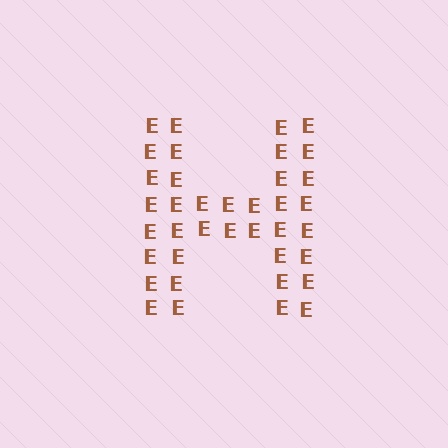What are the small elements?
The small elements are letter E's.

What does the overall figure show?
The overall figure shows the letter H.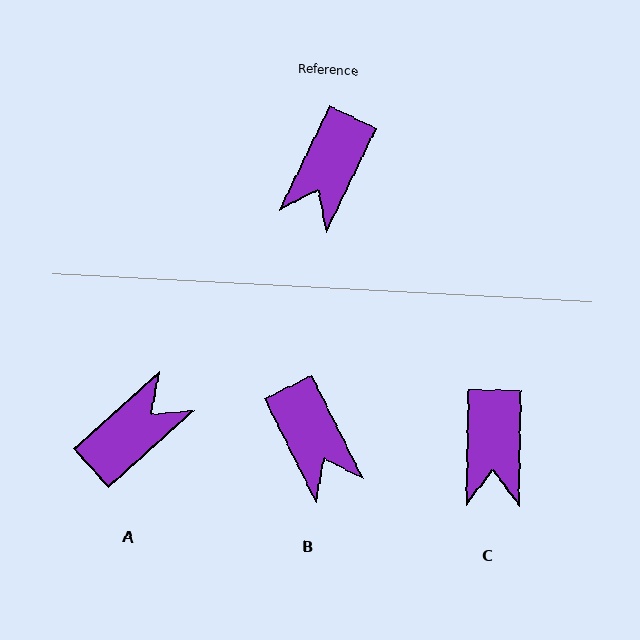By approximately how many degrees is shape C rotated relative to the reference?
Approximately 25 degrees counter-clockwise.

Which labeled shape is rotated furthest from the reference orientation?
A, about 157 degrees away.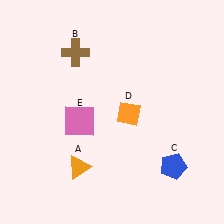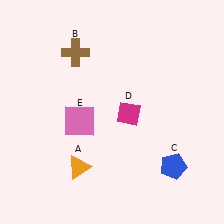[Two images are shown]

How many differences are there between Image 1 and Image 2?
There is 1 difference between the two images.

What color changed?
The diamond (D) changed from orange in Image 1 to magenta in Image 2.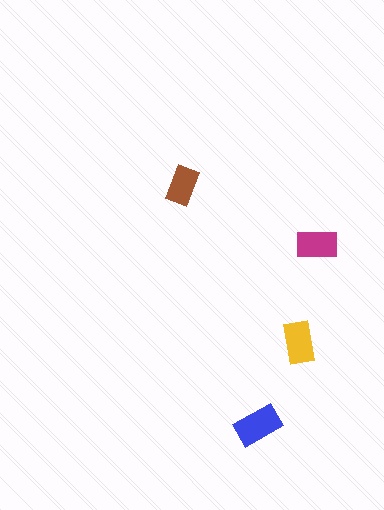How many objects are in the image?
There are 4 objects in the image.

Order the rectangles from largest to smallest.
the blue one, the yellow one, the magenta one, the brown one.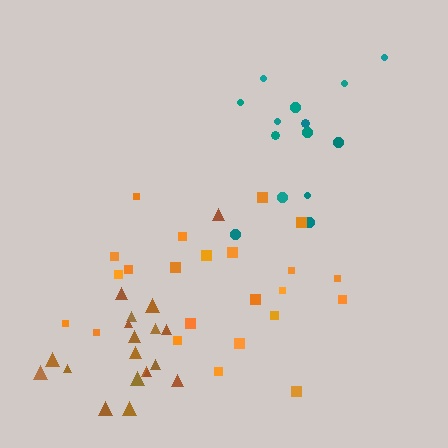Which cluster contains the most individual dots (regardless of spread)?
Orange (23).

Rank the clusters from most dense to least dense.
brown, orange, teal.